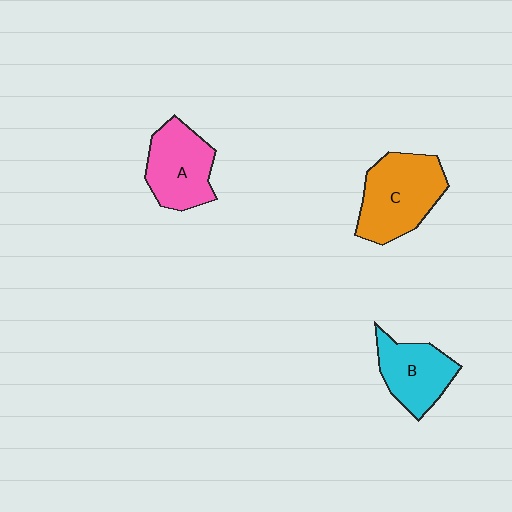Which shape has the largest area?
Shape C (orange).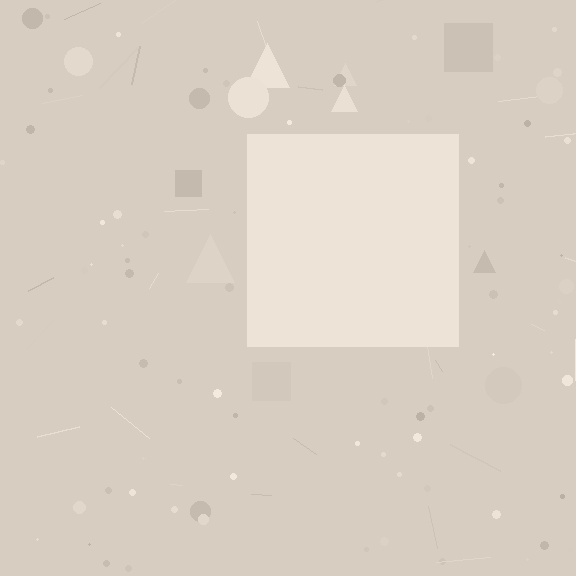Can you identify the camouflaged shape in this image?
The camouflaged shape is a square.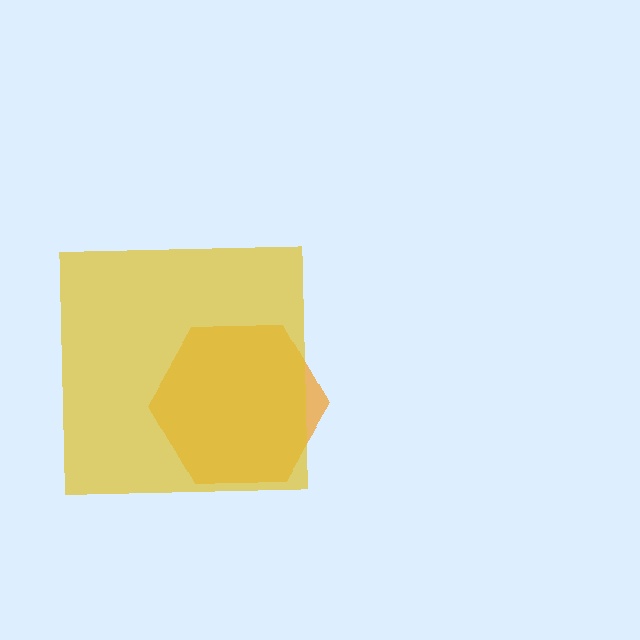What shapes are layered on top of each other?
The layered shapes are: an orange hexagon, a yellow square.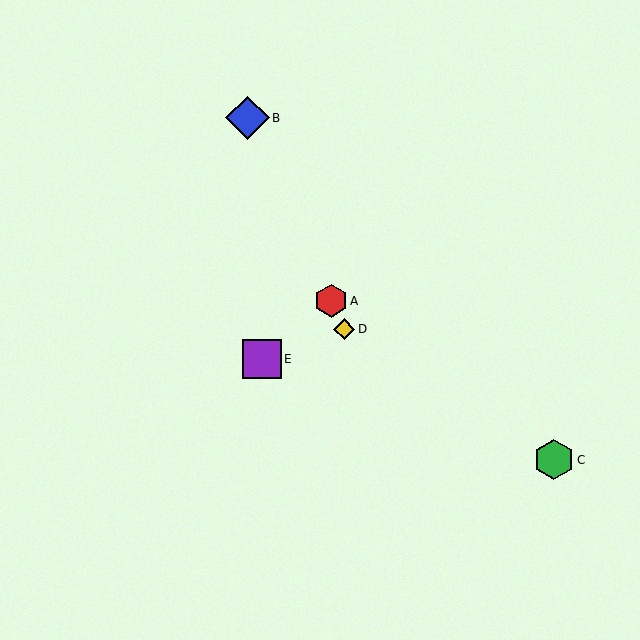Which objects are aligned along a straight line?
Objects A, B, D are aligned along a straight line.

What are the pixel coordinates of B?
Object B is at (248, 118).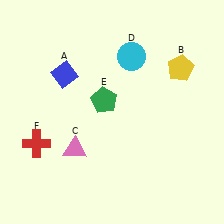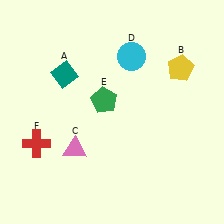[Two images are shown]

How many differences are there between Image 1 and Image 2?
There is 1 difference between the two images.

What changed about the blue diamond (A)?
In Image 1, A is blue. In Image 2, it changed to teal.